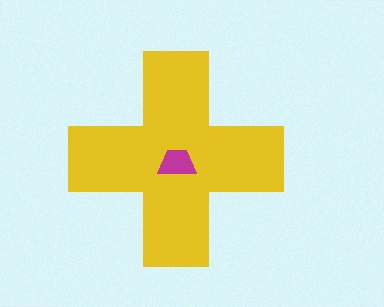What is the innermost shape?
The magenta trapezoid.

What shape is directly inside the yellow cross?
The magenta trapezoid.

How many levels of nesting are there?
2.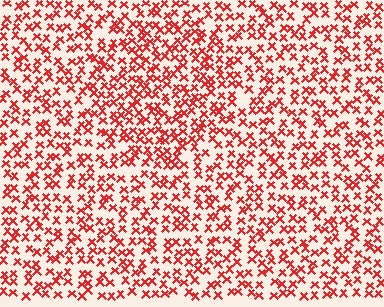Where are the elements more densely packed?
The elements are more densely packed inside the circle boundary.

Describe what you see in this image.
The image contains small red elements arranged at two different densities. A circle-shaped region is visible where the elements are more densely packed than the surrounding area.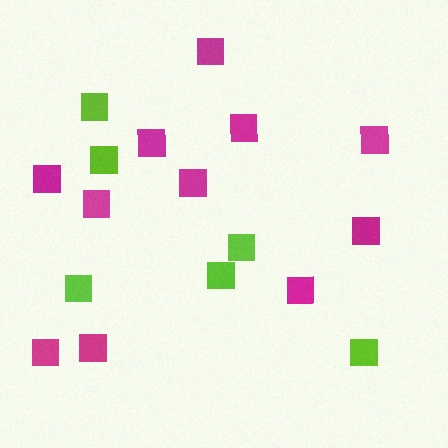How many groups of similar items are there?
There are 2 groups: one group of magenta squares (11) and one group of lime squares (6).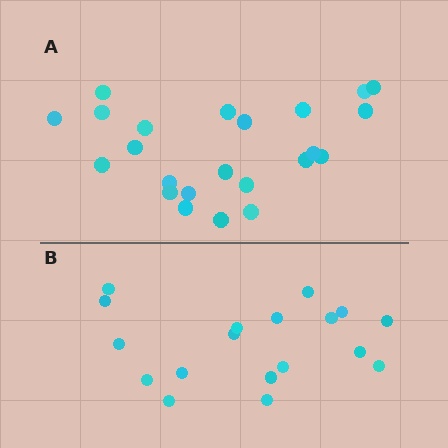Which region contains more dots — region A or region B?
Region A (the top region) has more dots.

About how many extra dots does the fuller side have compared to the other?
Region A has about 5 more dots than region B.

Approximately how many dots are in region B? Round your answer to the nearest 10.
About 20 dots. (The exact count is 18, which rounds to 20.)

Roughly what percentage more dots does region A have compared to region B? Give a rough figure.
About 30% more.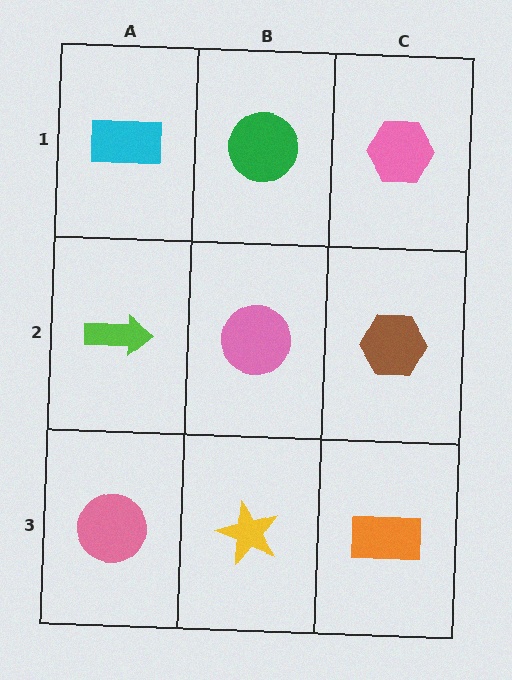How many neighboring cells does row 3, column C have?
2.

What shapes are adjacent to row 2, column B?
A green circle (row 1, column B), a yellow star (row 3, column B), a lime arrow (row 2, column A), a brown hexagon (row 2, column C).